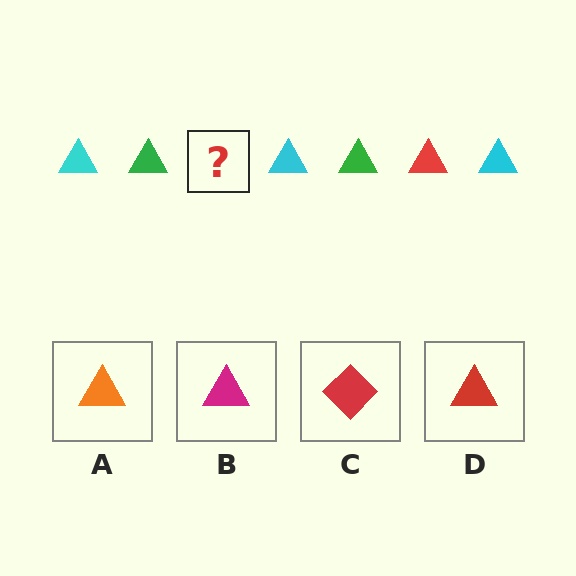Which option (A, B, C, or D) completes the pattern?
D.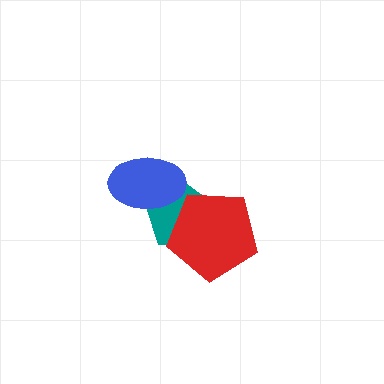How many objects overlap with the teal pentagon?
2 objects overlap with the teal pentagon.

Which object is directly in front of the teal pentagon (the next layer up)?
The blue ellipse is directly in front of the teal pentagon.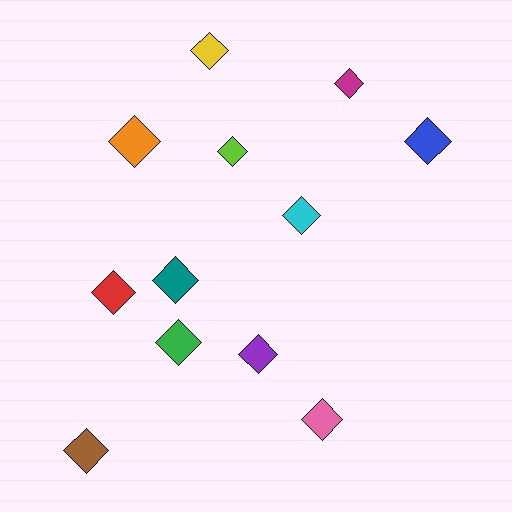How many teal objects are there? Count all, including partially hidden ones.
There is 1 teal object.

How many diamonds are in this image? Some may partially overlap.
There are 12 diamonds.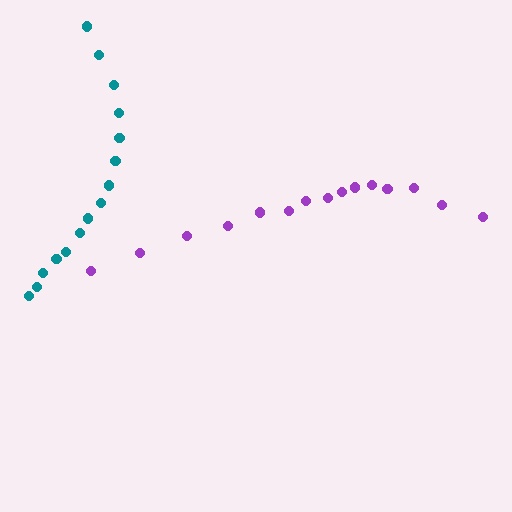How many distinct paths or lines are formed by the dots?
There are 2 distinct paths.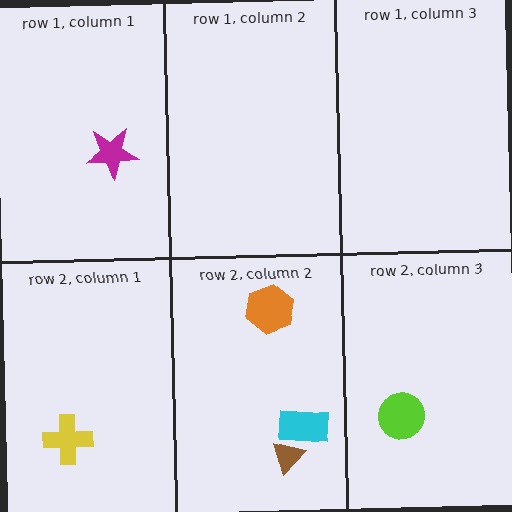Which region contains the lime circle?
The row 2, column 3 region.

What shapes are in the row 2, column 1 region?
The yellow cross.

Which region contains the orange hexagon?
The row 2, column 2 region.